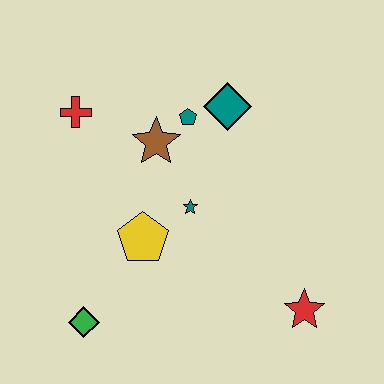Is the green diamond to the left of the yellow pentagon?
Yes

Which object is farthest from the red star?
The red cross is farthest from the red star.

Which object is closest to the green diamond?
The yellow pentagon is closest to the green diamond.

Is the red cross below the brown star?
No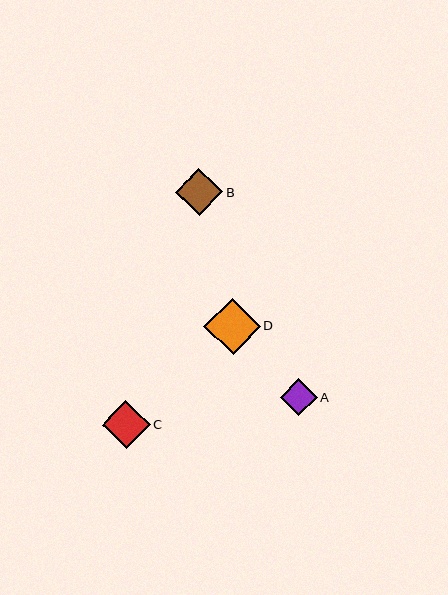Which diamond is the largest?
Diamond D is the largest with a size of approximately 56 pixels.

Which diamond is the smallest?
Diamond A is the smallest with a size of approximately 37 pixels.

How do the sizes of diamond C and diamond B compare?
Diamond C and diamond B are approximately the same size.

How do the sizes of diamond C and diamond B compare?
Diamond C and diamond B are approximately the same size.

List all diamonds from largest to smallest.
From largest to smallest: D, C, B, A.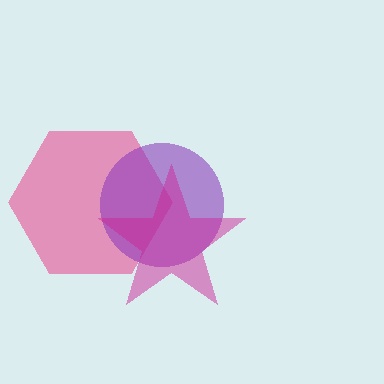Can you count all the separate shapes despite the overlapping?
Yes, there are 3 separate shapes.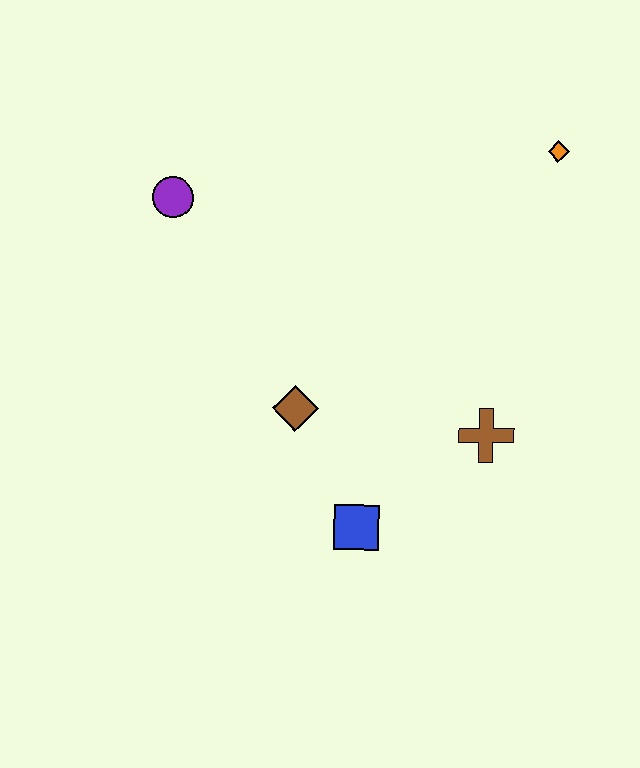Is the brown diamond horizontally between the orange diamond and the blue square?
No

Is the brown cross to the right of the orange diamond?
No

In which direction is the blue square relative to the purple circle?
The blue square is below the purple circle.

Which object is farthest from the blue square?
The orange diamond is farthest from the blue square.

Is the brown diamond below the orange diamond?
Yes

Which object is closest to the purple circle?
The brown diamond is closest to the purple circle.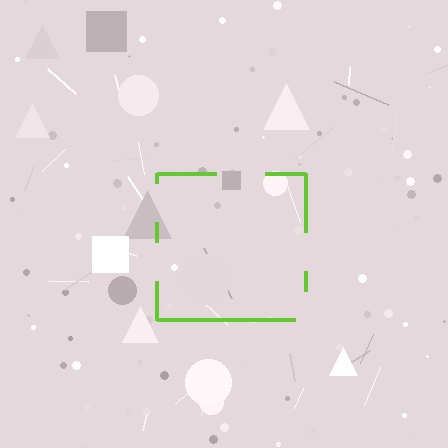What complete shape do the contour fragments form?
The contour fragments form a square.